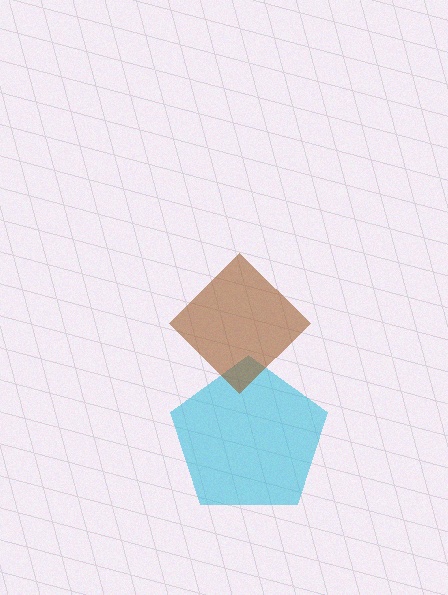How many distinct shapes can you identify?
There are 2 distinct shapes: a cyan pentagon, a brown diamond.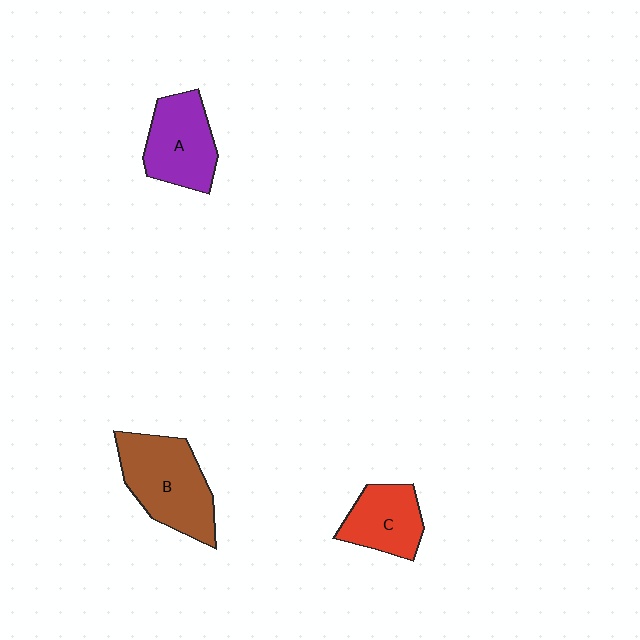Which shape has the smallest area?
Shape C (red).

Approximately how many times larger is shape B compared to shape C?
Approximately 1.5 times.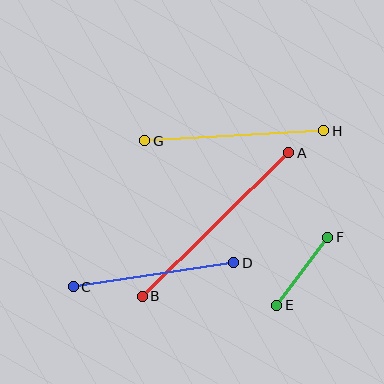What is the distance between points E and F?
The distance is approximately 85 pixels.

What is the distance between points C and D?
The distance is approximately 162 pixels.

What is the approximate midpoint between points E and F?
The midpoint is at approximately (302, 271) pixels.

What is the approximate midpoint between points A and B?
The midpoint is at approximately (215, 224) pixels.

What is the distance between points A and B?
The distance is approximately 205 pixels.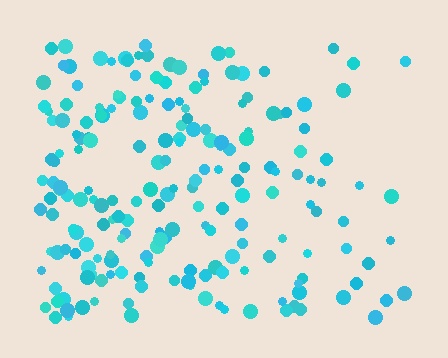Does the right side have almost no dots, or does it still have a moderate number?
Still a moderate number, just noticeably fewer than the left.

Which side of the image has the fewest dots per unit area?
The right.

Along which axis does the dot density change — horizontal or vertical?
Horizontal.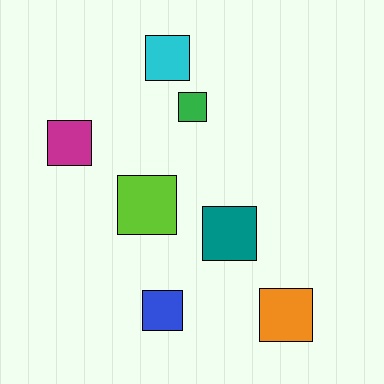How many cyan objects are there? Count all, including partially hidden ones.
There is 1 cyan object.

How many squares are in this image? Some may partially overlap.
There are 7 squares.